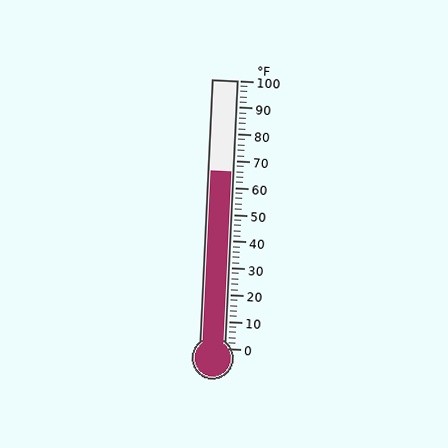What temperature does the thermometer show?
The thermometer shows approximately 66°F.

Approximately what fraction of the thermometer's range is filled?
The thermometer is filled to approximately 65% of its range.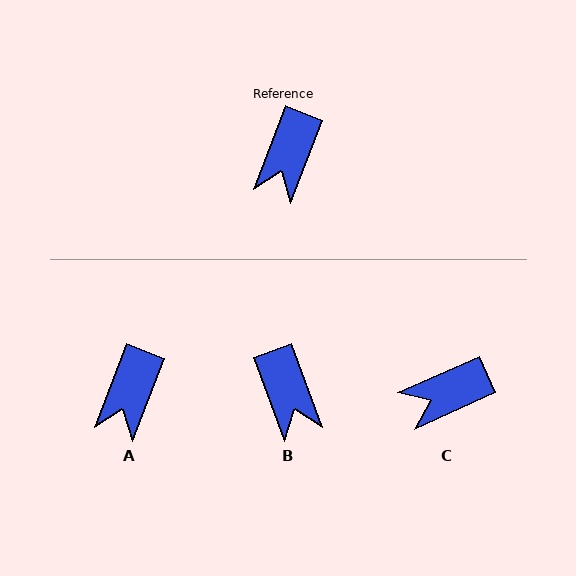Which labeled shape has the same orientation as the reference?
A.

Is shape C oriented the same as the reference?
No, it is off by about 45 degrees.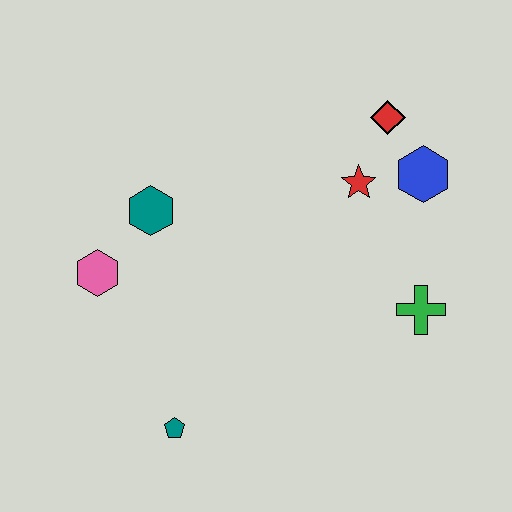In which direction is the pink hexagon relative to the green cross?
The pink hexagon is to the left of the green cross.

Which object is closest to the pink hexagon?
The teal hexagon is closest to the pink hexagon.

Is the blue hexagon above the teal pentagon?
Yes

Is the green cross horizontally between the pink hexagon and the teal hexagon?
No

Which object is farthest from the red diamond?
The teal pentagon is farthest from the red diamond.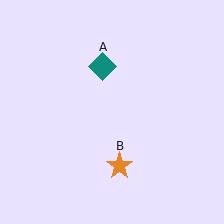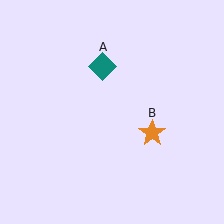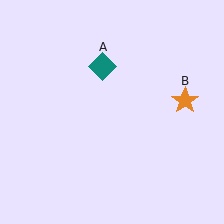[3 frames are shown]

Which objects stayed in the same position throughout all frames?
Teal diamond (object A) remained stationary.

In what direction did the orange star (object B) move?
The orange star (object B) moved up and to the right.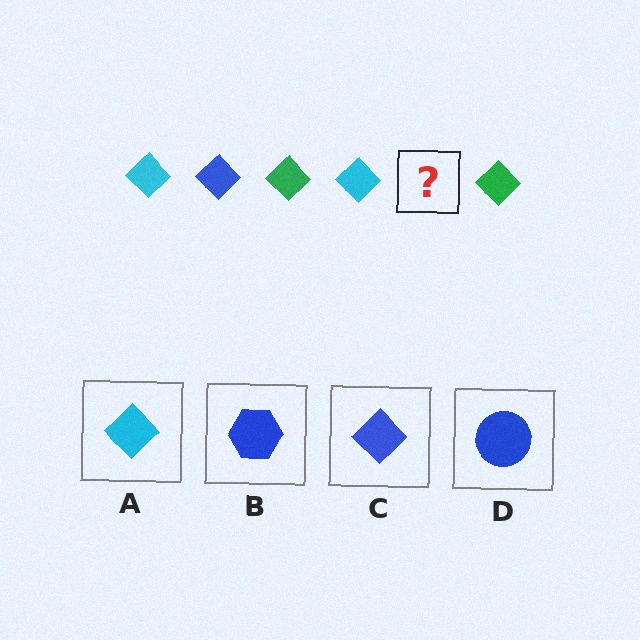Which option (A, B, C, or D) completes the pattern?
C.